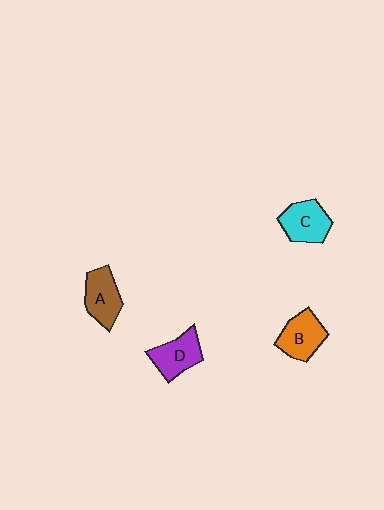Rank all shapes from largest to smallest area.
From largest to smallest: C (cyan), B (orange), A (brown), D (purple).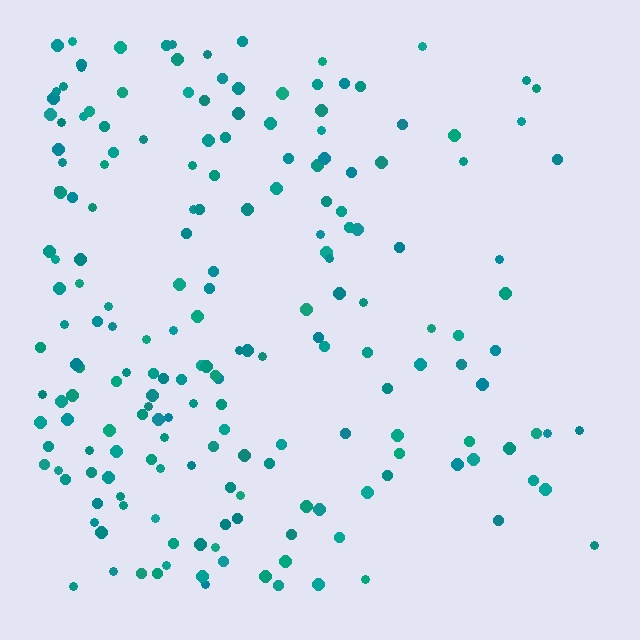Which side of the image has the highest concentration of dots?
The left.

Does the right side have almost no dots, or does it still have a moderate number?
Still a moderate number, just noticeably fewer than the left.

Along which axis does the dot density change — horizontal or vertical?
Horizontal.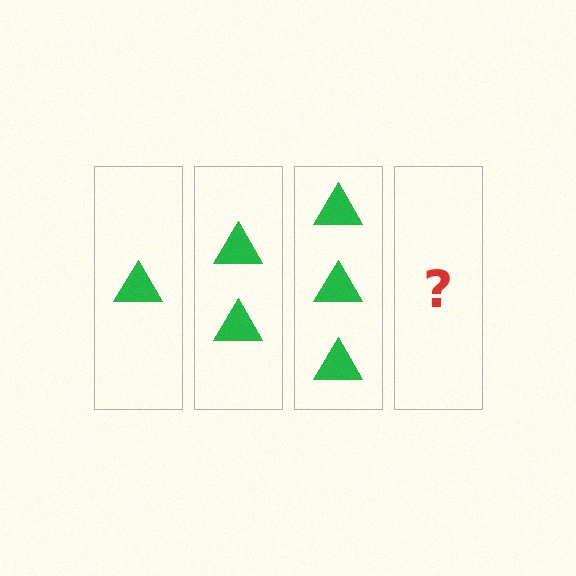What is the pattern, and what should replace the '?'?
The pattern is that each step adds one more triangle. The '?' should be 4 triangles.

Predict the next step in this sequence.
The next step is 4 triangles.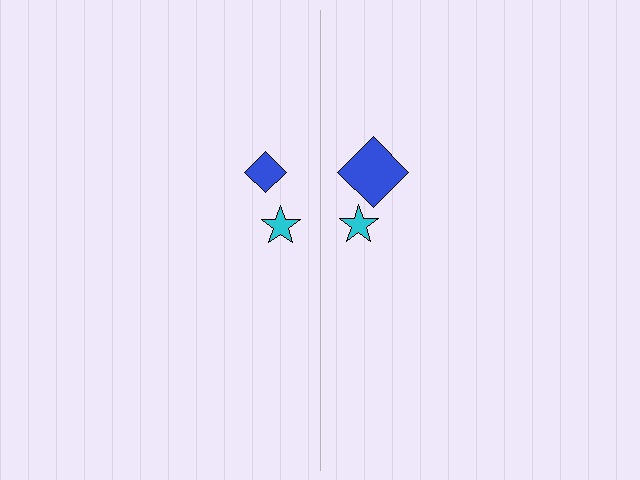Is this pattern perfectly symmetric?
No, the pattern is not perfectly symmetric. The blue diamond on the right side has a different size than its mirror counterpart.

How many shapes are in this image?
There are 4 shapes in this image.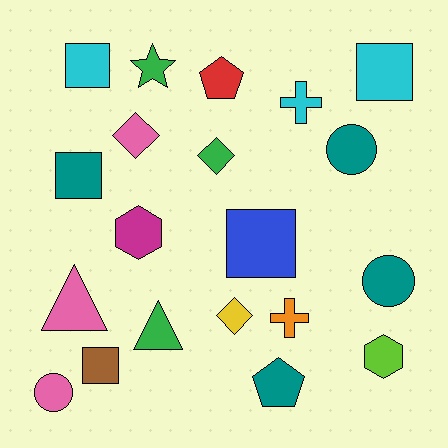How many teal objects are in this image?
There are 4 teal objects.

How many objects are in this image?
There are 20 objects.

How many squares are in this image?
There are 5 squares.